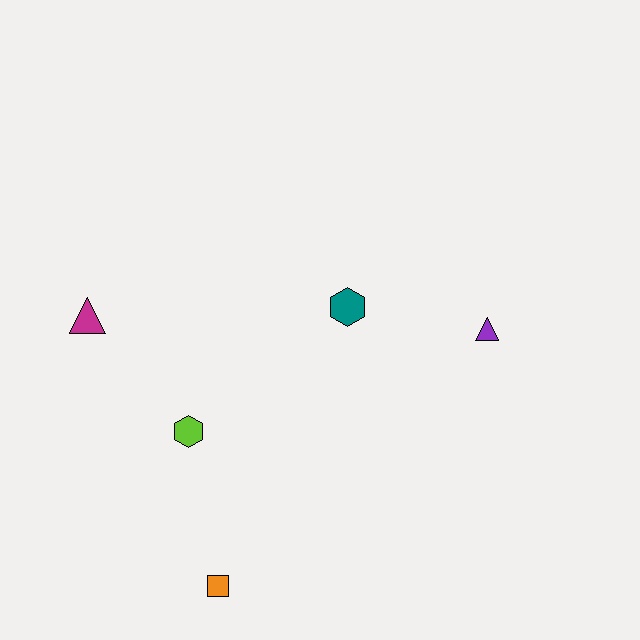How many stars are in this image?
There are no stars.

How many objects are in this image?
There are 5 objects.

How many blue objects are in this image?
There are no blue objects.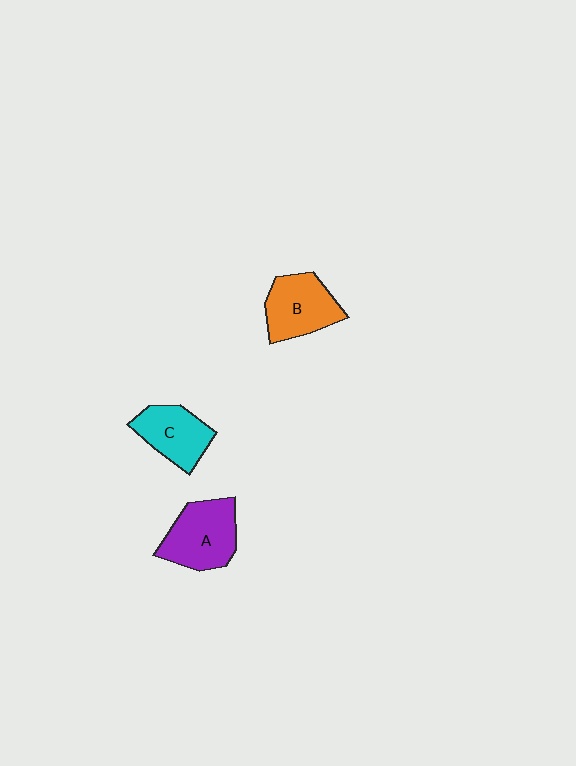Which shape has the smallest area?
Shape C (cyan).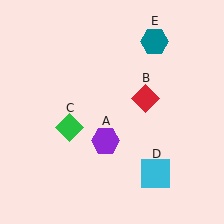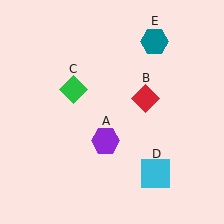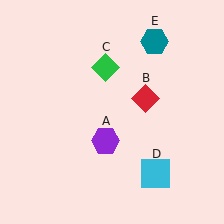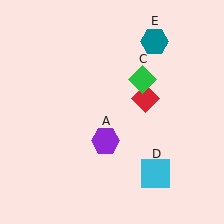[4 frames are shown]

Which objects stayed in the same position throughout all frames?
Purple hexagon (object A) and red diamond (object B) and cyan square (object D) and teal hexagon (object E) remained stationary.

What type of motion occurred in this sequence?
The green diamond (object C) rotated clockwise around the center of the scene.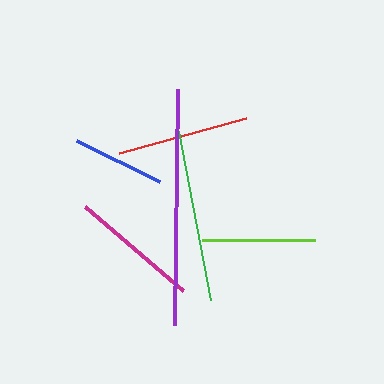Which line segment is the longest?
The purple line is the longest at approximately 236 pixels.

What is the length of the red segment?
The red segment is approximately 132 pixels long.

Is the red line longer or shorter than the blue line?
The red line is longer than the blue line.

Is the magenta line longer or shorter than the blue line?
The magenta line is longer than the blue line.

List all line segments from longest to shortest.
From longest to shortest: purple, green, red, magenta, lime, blue.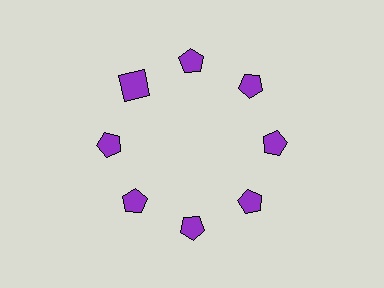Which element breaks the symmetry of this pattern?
The purple square at roughly the 10 o'clock position breaks the symmetry. All other shapes are purple pentagons.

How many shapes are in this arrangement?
There are 8 shapes arranged in a ring pattern.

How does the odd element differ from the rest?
It has a different shape: square instead of pentagon.